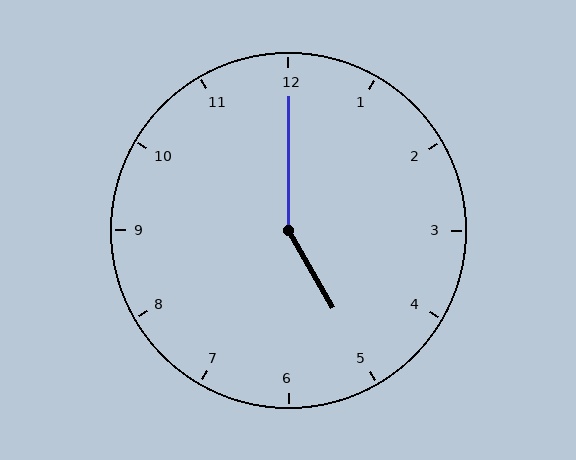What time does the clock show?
5:00.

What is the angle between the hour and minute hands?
Approximately 150 degrees.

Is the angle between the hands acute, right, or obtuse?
It is obtuse.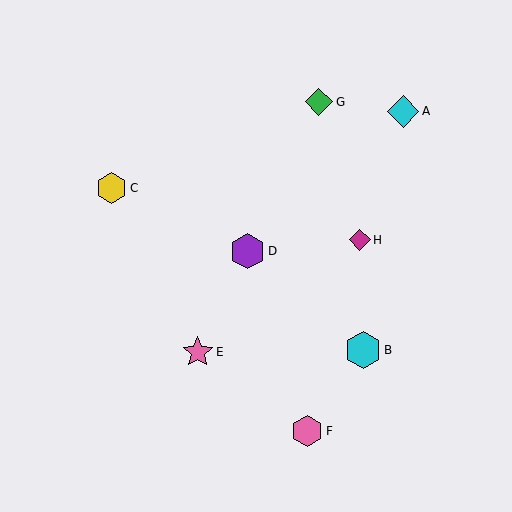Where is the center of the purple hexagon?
The center of the purple hexagon is at (247, 251).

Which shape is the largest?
The cyan hexagon (labeled B) is the largest.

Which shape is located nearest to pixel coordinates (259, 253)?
The purple hexagon (labeled D) at (247, 251) is nearest to that location.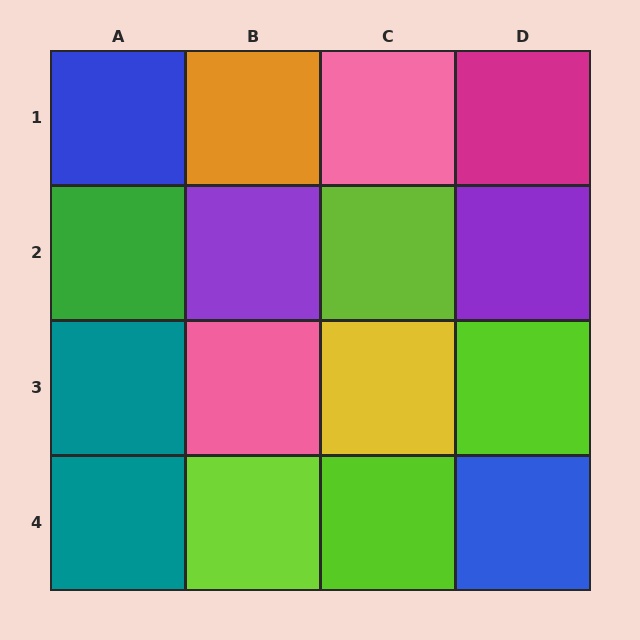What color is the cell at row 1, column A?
Blue.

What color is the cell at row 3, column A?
Teal.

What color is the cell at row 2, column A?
Green.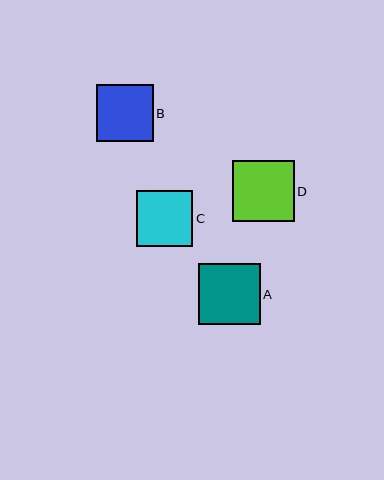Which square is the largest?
Square A is the largest with a size of approximately 61 pixels.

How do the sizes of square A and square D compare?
Square A and square D are approximately the same size.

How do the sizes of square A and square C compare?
Square A and square C are approximately the same size.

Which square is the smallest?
Square C is the smallest with a size of approximately 57 pixels.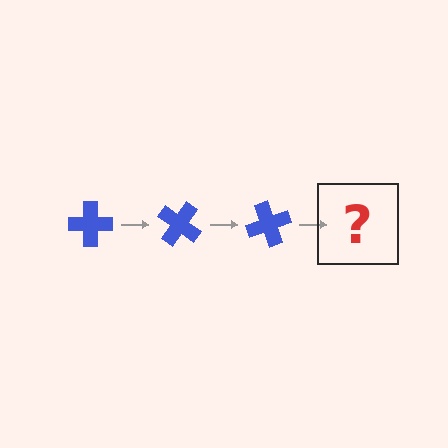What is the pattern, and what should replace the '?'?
The pattern is that the cross rotates 35 degrees each step. The '?' should be a blue cross rotated 105 degrees.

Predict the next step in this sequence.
The next step is a blue cross rotated 105 degrees.